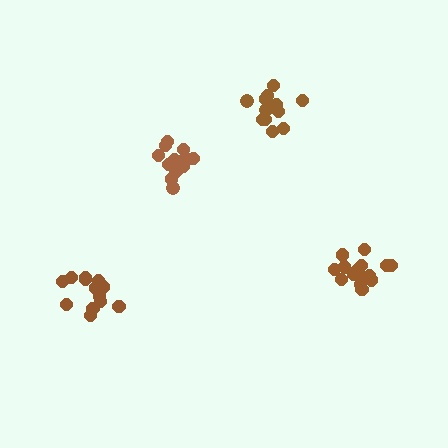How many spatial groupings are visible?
There are 4 spatial groupings.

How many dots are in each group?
Group 1: 14 dots, Group 2: 13 dots, Group 3: 15 dots, Group 4: 15 dots (57 total).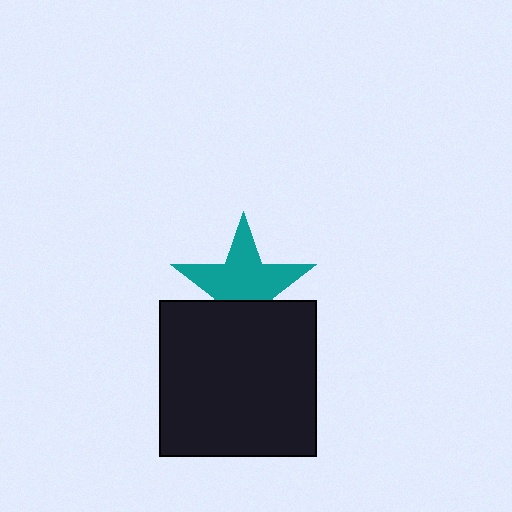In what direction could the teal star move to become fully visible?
The teal star could move up. That would shift it out from behind the black square entirely.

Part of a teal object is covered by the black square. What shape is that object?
It is a star.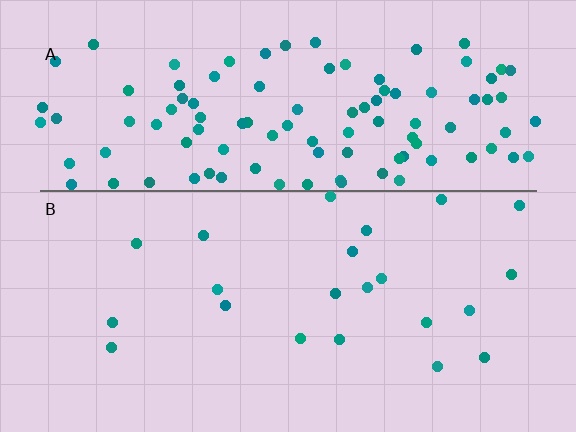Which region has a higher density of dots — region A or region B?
A (the top).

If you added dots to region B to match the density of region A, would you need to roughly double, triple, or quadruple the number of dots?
Approximately quadruple.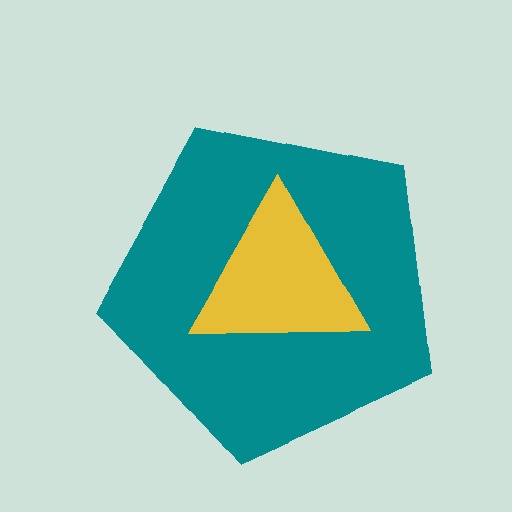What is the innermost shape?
The yellow triangle.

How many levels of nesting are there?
2.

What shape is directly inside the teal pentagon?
The yellow triangle.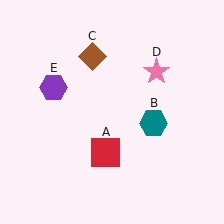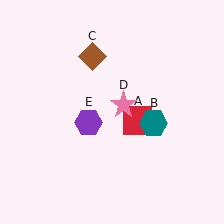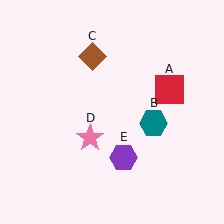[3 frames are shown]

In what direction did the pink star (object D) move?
The pink star (object D) moved down and to the left.